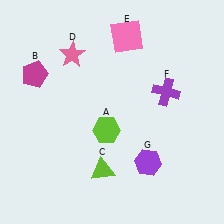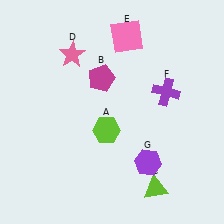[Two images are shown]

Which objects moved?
The objects that moved are: the magenta pentagon (B), the lime triangle (C).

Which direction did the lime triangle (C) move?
The lime triangle (C) moved right.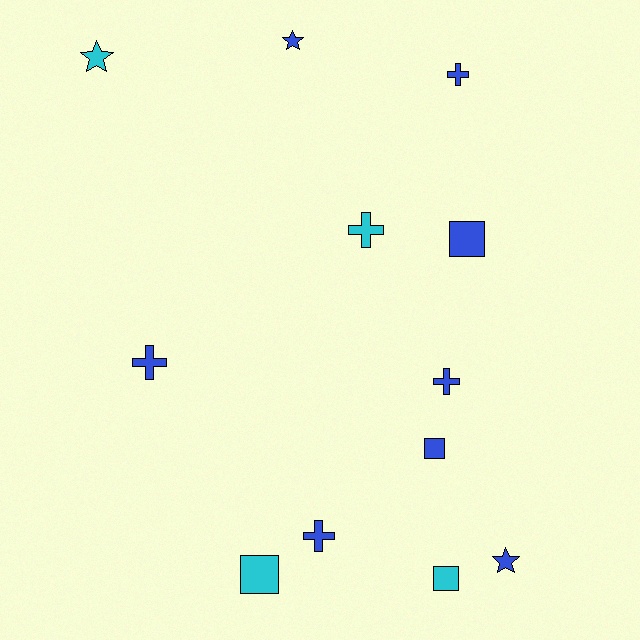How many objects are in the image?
There are 12 objects.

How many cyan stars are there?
There is 1 cyan star.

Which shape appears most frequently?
Cross, with 5 objects.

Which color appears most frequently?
Blue, with 8 objects.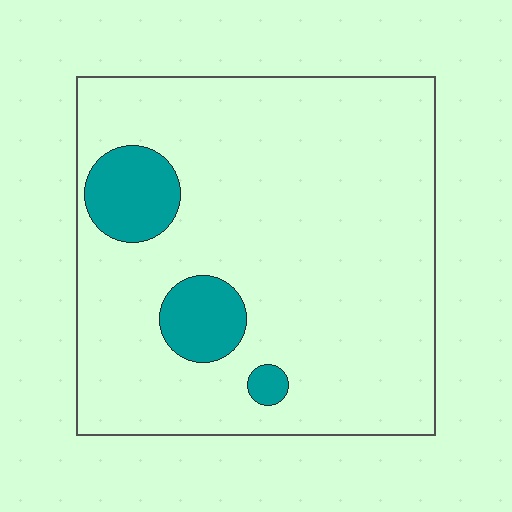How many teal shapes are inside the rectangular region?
3.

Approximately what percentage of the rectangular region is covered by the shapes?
Approximately 10%.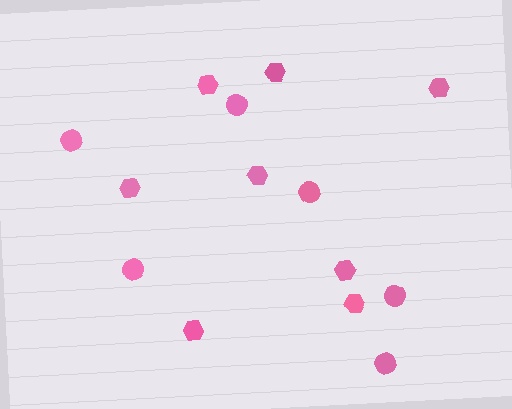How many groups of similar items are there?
There are 2 groups: one group of hexagons (8) and one group of circles (6).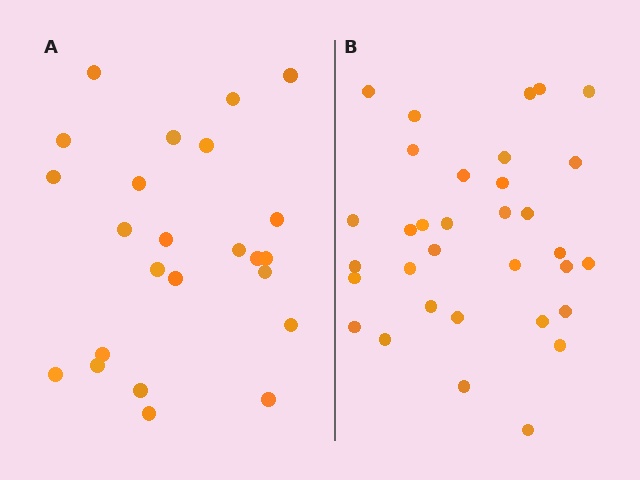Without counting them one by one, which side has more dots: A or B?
Region B (the right region) has more dots.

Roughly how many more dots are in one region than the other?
Region B has roughly 8 or so more dots than region A.